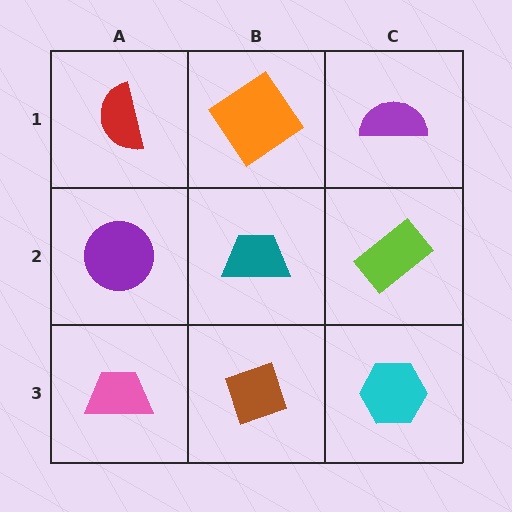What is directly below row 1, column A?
A purple circle.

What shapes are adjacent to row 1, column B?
A teal trapezoid (row 2, column B), a red semicircle (row 1, column A), a purple semicircle (row 1, column C).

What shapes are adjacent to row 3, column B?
A teal trapezoid (row 2, column B), a pink trapezoid (row 3, column A), a cyan hexagon (row 3, column C).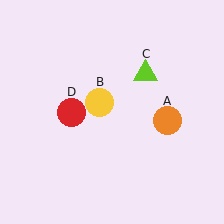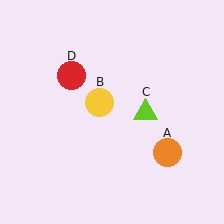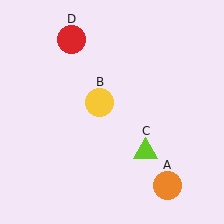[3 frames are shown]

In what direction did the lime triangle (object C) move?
The lime triangle (object C) moved down.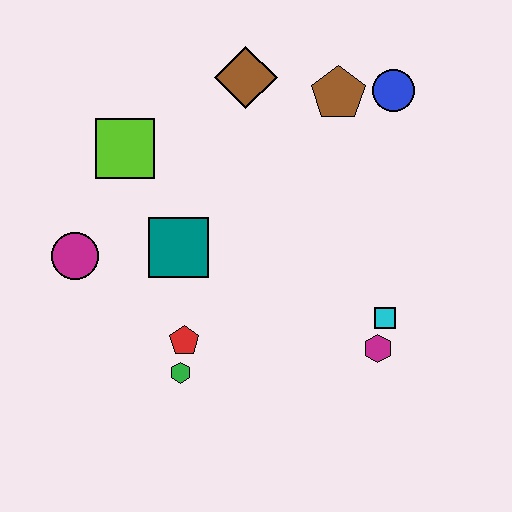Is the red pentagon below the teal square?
Yes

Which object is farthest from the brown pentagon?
The green hexagon is farthest from the brown pentagon.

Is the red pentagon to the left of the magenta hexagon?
Yes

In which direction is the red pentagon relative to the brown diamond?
The red pentagon is below the brown diamond.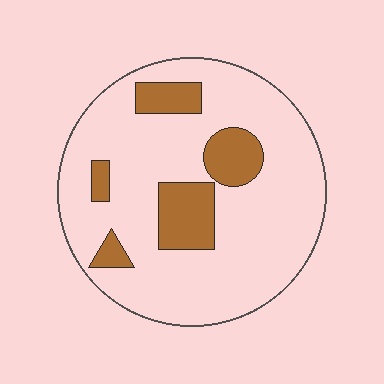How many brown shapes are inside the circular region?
5.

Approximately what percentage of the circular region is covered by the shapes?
Approximately 20%.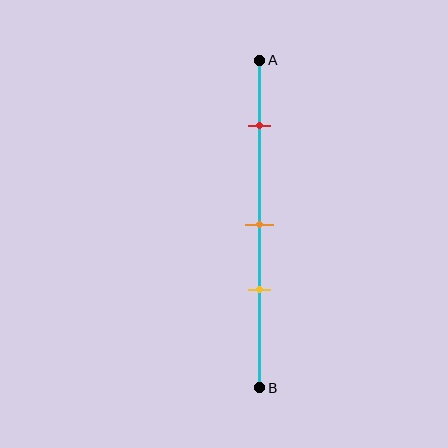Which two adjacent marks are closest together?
The orange and yellow marks are the closest adjacent pair.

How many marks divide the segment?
There are 3 marks dividing the segment.